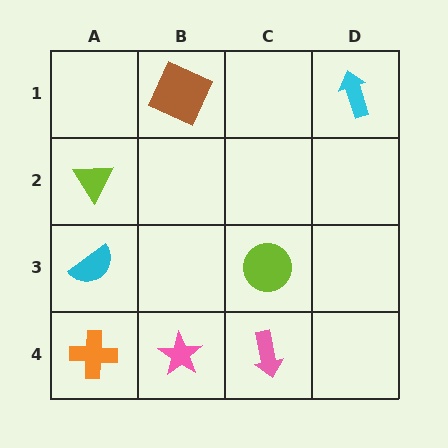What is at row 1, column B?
A brown square.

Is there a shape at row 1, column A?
No, that cell is empty.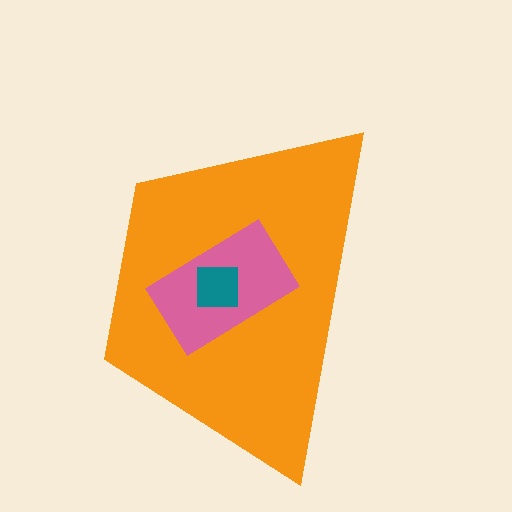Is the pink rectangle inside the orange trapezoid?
Yes.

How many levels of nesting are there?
3.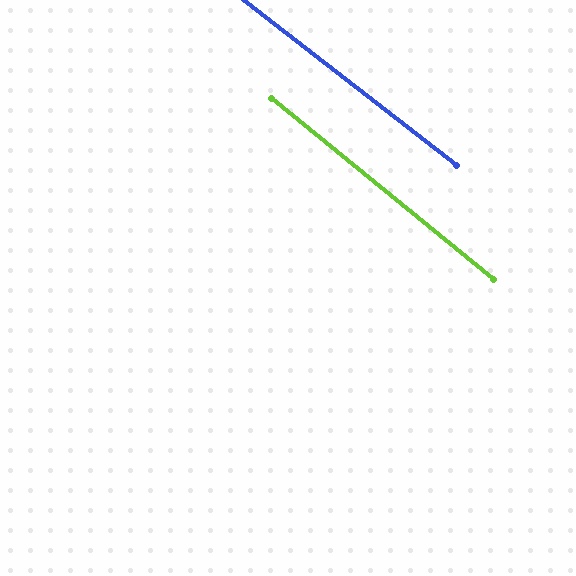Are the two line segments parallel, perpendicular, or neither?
Parallel — their directions differ by only 1.2°.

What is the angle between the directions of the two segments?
Approximately 1 degree.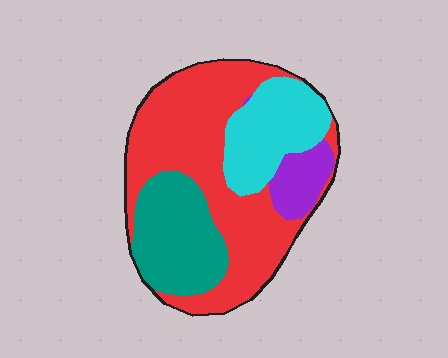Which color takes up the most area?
Red, at roughly 50%.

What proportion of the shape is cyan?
Cyan covers about 20% of the shape.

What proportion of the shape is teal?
Teal takes up about one fifth (1/5) of the shape.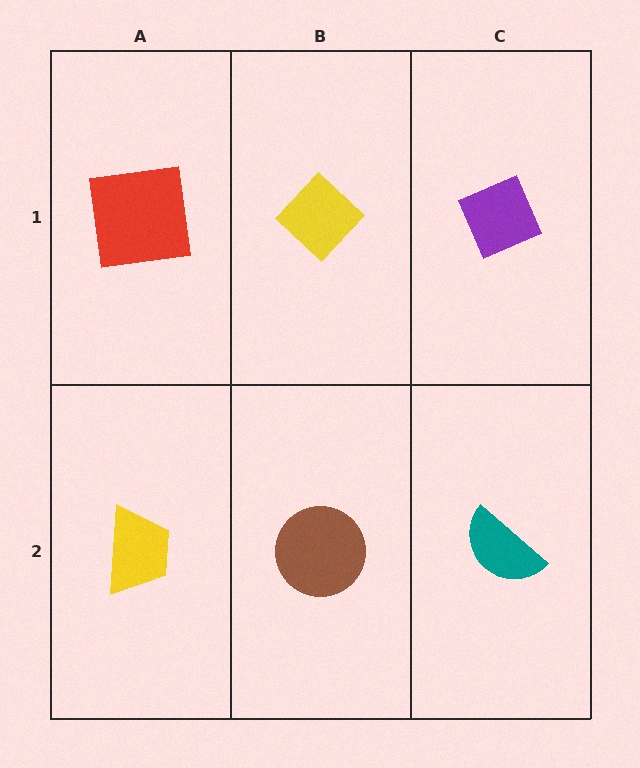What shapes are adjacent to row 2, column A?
A red square (row 1, column A), a brown circle (row 2, column B).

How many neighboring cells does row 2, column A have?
2.